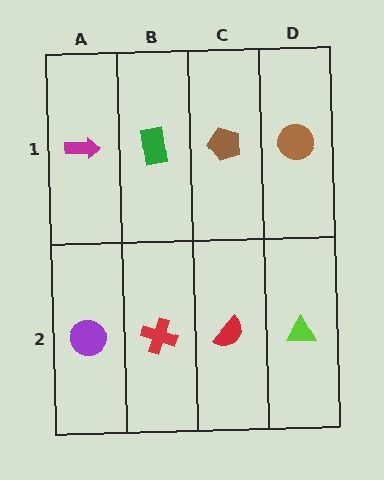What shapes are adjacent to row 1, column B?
A red cross (row 2, column B), a magenta arrow (row 1, column A), a brown pentagon (row 1, column C).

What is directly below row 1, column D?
A lime triangle.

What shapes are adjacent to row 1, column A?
A purple circle (row 2, column A), a green rectangle (row 1, column B).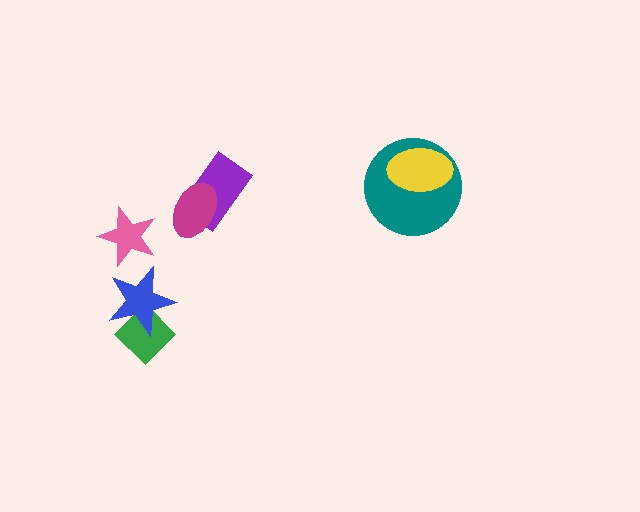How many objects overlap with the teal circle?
1 object overlaps with the teal circle.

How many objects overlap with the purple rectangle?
1 object overlaps with the purple rectangle.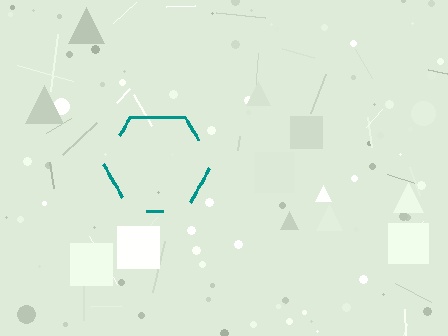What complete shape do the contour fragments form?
The contour fragments form a hexagon.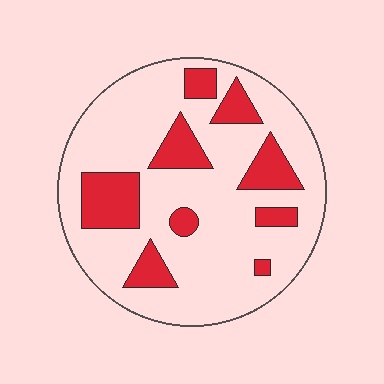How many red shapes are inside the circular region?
9.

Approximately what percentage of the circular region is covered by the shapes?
Approximately 25%.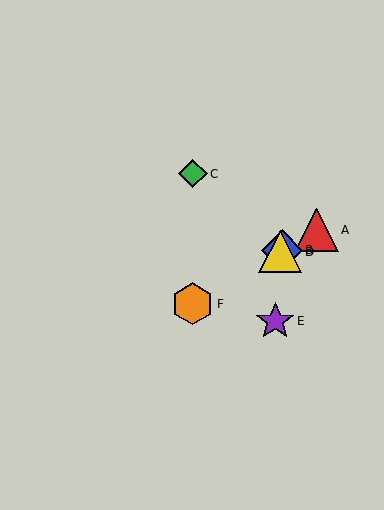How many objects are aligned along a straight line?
4 objects (A, B, D, F) are aligned along a straight line.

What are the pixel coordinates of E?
Object E is at (275, 321).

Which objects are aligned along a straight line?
Objects A, B, D, F are aligned along a straight line.